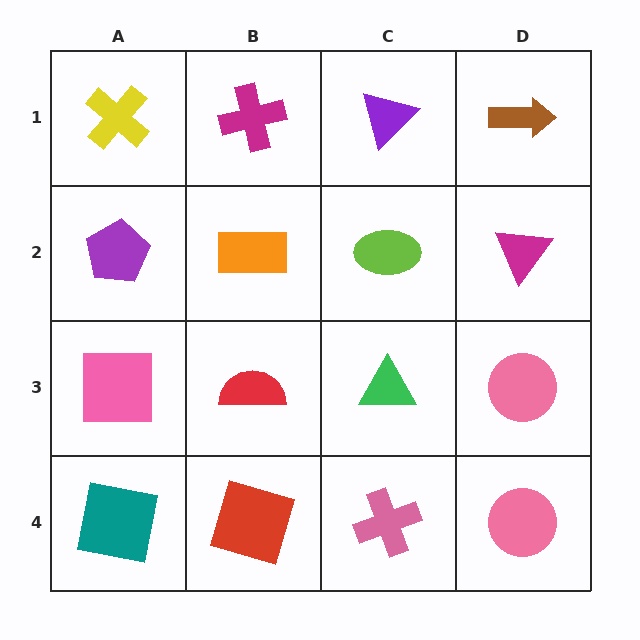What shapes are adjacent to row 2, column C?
A purple triangle (row 1, column C), a green triangle (row 3, column C), an orange rectangle (row 2, column B), a magenta triangle (row 2, column D).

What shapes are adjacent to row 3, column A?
A purple pentagon (row 2, column A), a teal square (row 4, column A), a red semicircle (row 3, column B).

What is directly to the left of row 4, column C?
A red square.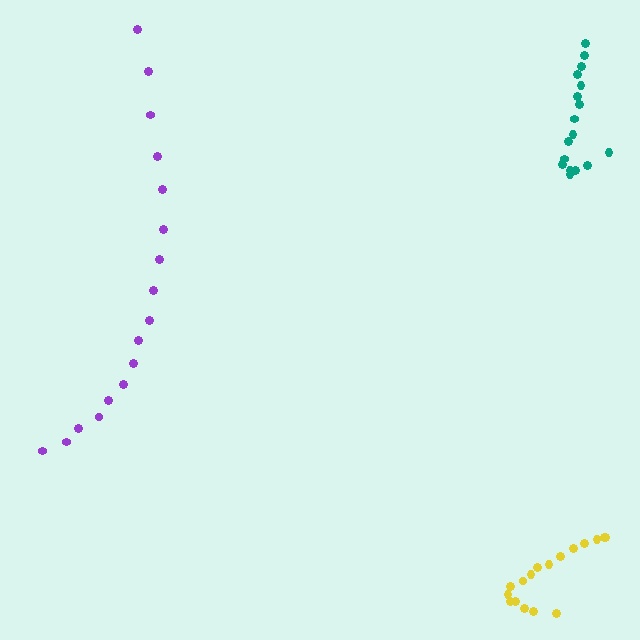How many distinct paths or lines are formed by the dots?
There are 3 distinct paths.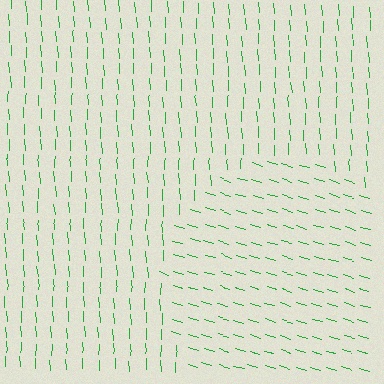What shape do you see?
I see a circle.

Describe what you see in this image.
The image is filled with small green line segments. A circle region in the image has lines oriented differently from the surrounding lines, creating a visible texture boundary.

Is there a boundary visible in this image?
Yes, there is a texture boundary formed by a change in line orientation.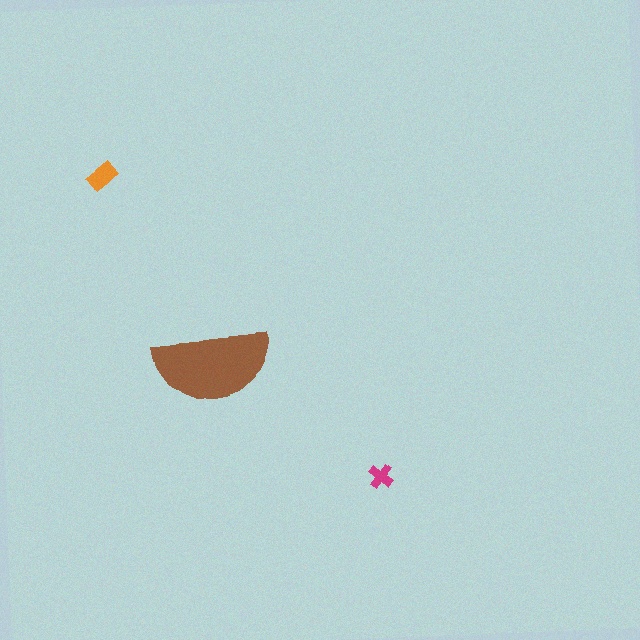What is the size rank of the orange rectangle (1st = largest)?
2nd.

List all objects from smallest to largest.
The magenta cross, the orange rectangle, the brown semicircle.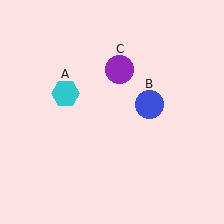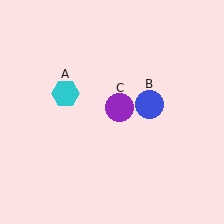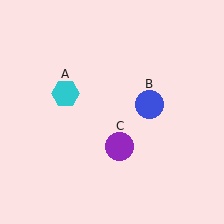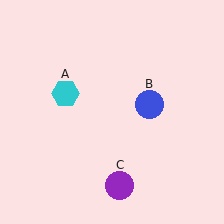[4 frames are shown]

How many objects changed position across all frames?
1 object changed position: purple circle (object C).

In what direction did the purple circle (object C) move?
The purple circle (object C) moved down.